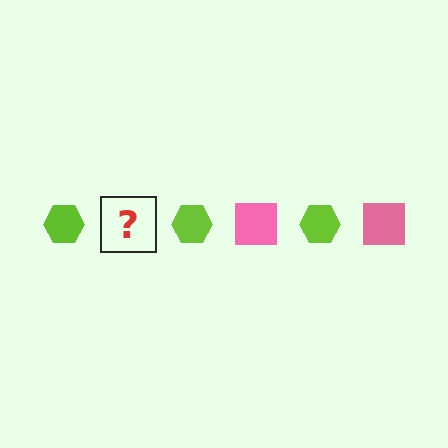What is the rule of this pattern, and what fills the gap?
The rule is that the pattern alternates between lime hexagon and pink square. The gap should be filled with a pink square.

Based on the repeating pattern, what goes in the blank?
The blank should be a pink square.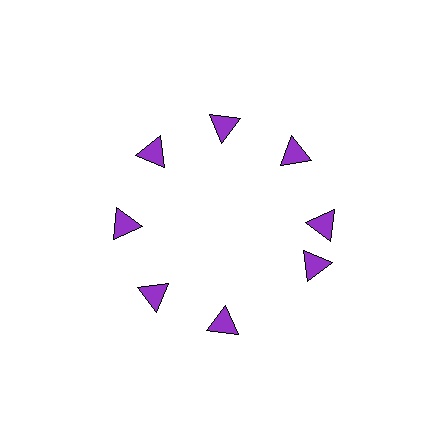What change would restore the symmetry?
The symmetry would be restored by rotating it back into even spacing with its neighbors so that all 8 triangles sit at equal angles and equal distance from the center.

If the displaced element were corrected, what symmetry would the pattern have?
It would have 8-fold rotational symmetry — the pattern would map onto itself every 45 degrees.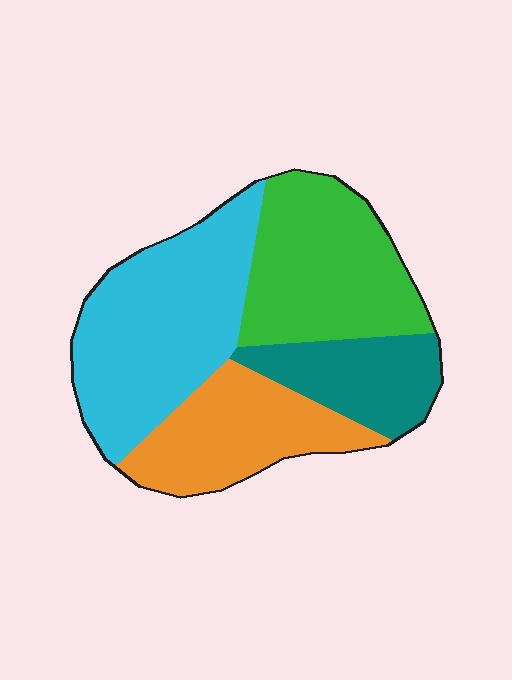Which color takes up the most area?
Cyan, at roughly 35%.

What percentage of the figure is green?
Green takes up about one quarter (1/4) of the figure.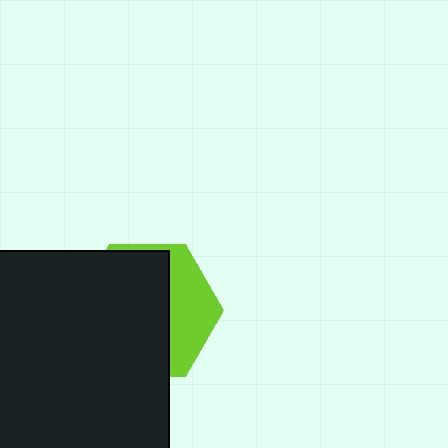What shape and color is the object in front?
The object in front is a black square.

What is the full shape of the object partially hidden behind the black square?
The partially hidden object is a lime hexagon.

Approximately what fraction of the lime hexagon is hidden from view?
Roughly 67% of the lime hexagon is hidden behind the black square.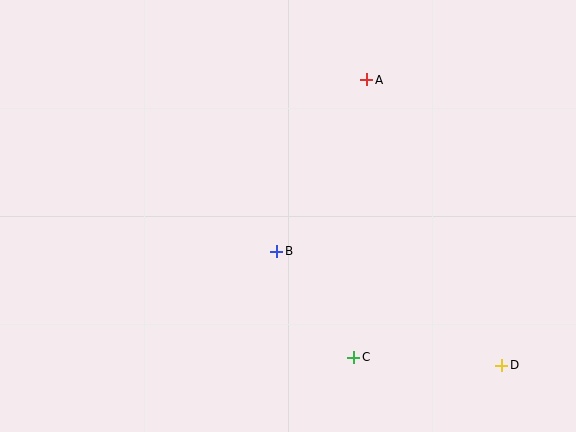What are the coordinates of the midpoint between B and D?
The midpoint between B and D is at (389, 308).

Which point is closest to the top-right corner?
Point A is closest to the top-right corner.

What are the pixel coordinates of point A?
Point A is at (367, 80).